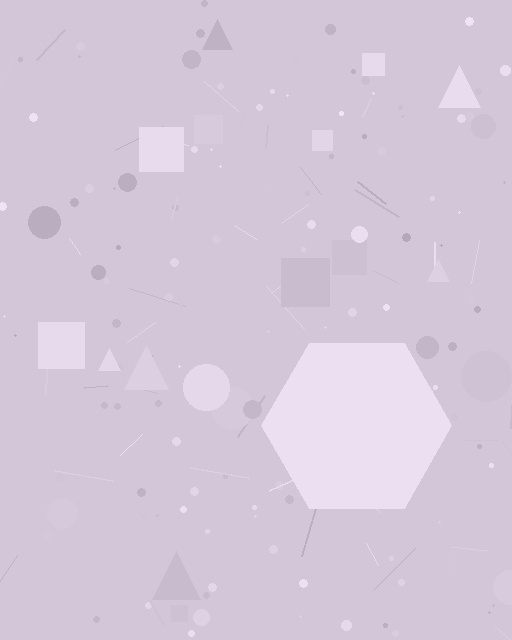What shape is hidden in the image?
A hexagon is hidden in the image.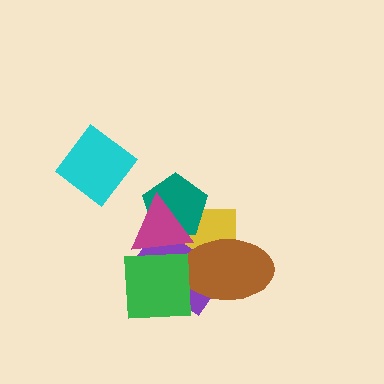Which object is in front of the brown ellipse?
The green square is in front of the brown ellipse.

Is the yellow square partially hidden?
Yes, it is partially covered by another shape.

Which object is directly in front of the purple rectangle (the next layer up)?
The teal pentagon is directly in front of the purple rectangle.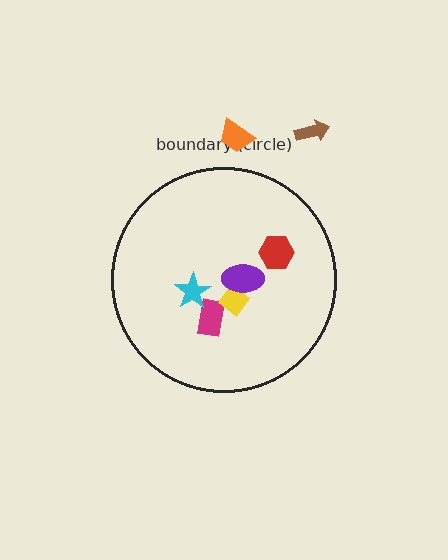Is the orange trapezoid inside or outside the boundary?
Outside.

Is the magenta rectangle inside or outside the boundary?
Inside.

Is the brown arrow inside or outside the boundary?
Outside.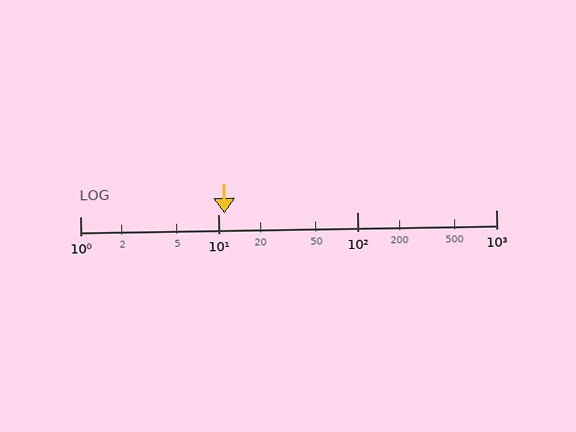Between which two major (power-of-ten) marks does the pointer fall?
The pointer is between 10 and 100.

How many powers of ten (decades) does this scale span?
The scale spans 3 decades, from 1 to 1000.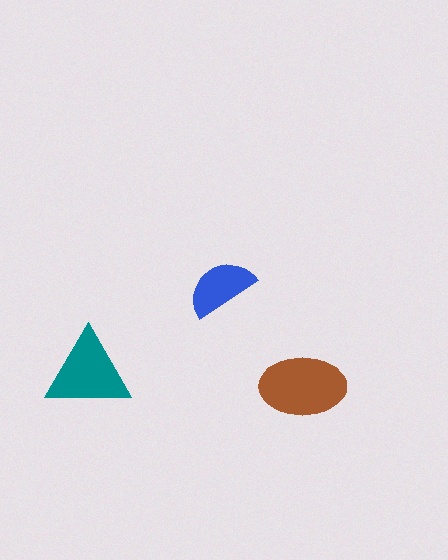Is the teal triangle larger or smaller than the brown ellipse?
Smaller.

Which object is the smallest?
The blue semicircle.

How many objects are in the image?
There are 3 objects in the image.